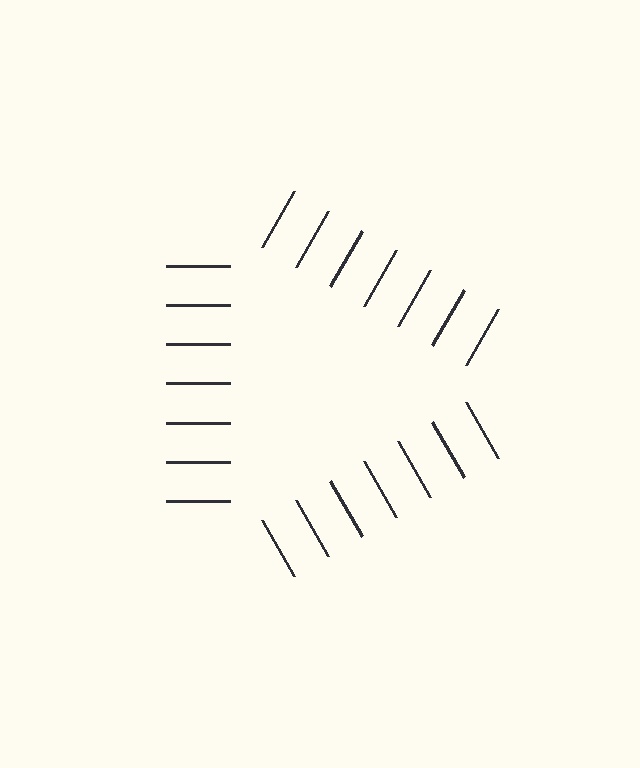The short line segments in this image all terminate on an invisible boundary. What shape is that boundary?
An illusory triangle — the line segments terminate on its edges but no continuous stroke is drawn.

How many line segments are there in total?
21 — 7 along each of the 3 edges.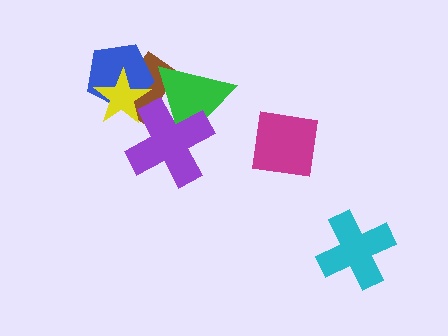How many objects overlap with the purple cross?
3 objects overlap with the purple cross.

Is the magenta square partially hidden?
No, no other shape covers it.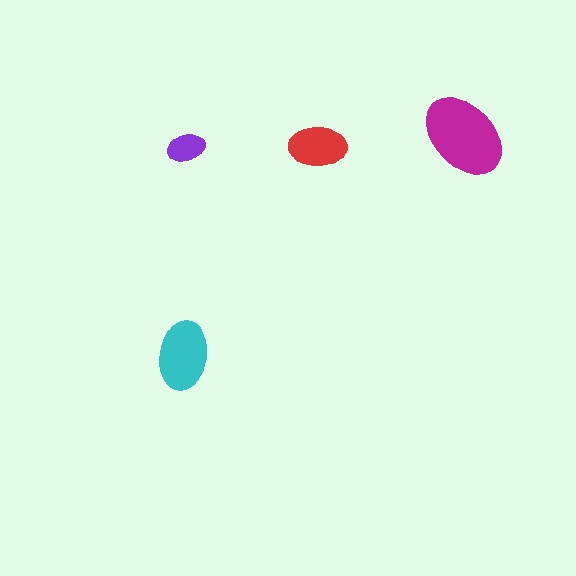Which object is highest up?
The magenta ellipse is topmost.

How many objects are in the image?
There are 4 objects in the image.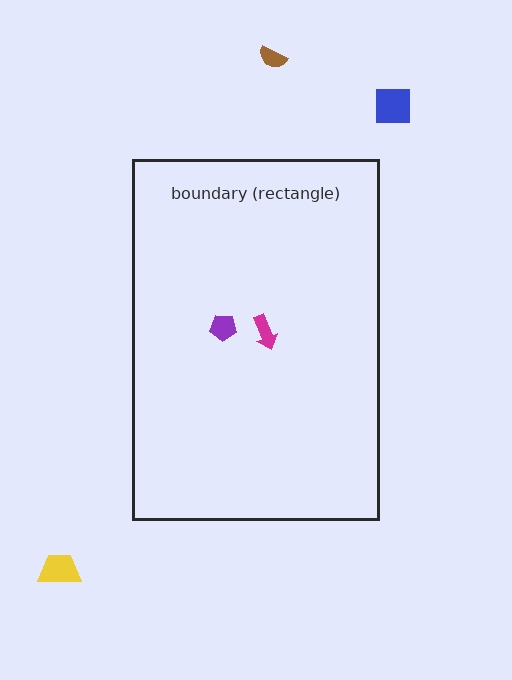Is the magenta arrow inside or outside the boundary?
Inside.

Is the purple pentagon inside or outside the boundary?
Inside.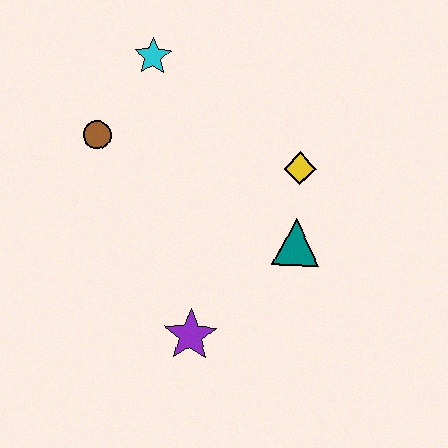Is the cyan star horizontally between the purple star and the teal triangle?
No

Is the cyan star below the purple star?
No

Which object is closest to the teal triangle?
The yellow diamond is closest to the teal triangle.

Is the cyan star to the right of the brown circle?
Yes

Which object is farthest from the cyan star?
The purple star is farthest from the cyan star.